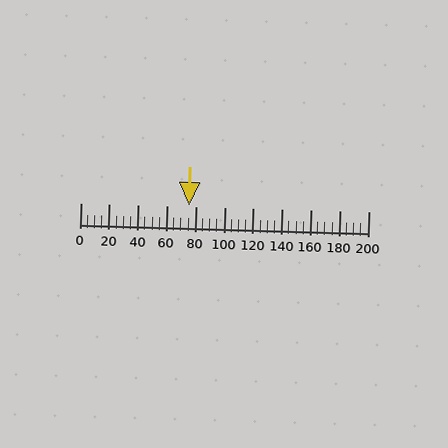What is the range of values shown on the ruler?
The ruler shows values from 0 to 200.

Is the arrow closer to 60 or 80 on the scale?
The arrow is closer to 80.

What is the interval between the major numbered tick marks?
The major tick marks are spaced 20 units apart.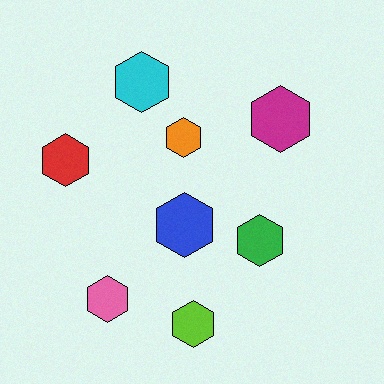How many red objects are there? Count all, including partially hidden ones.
There is 1 red object.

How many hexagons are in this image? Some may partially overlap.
There are 8 hexagons.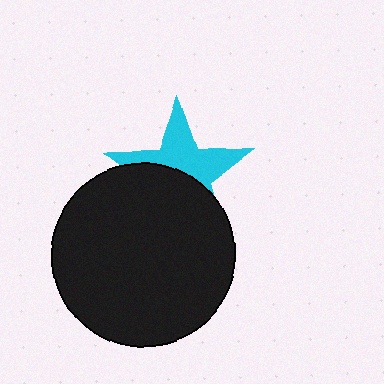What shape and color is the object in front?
The object in front is a black circle.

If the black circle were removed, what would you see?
You would see the complete cyan star.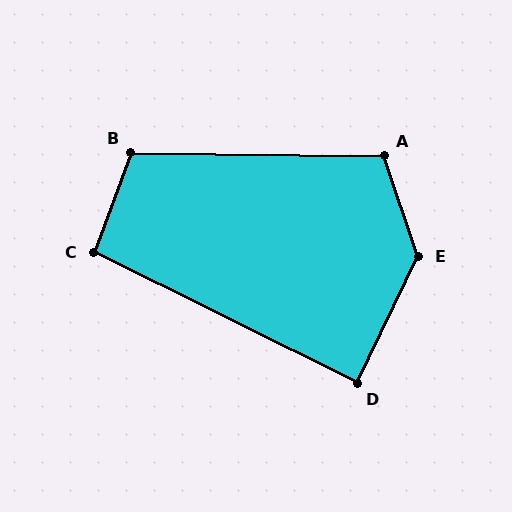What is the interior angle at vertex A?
Approximately 110 degrees (obtuse).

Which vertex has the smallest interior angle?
D, at approximately 90 degrees.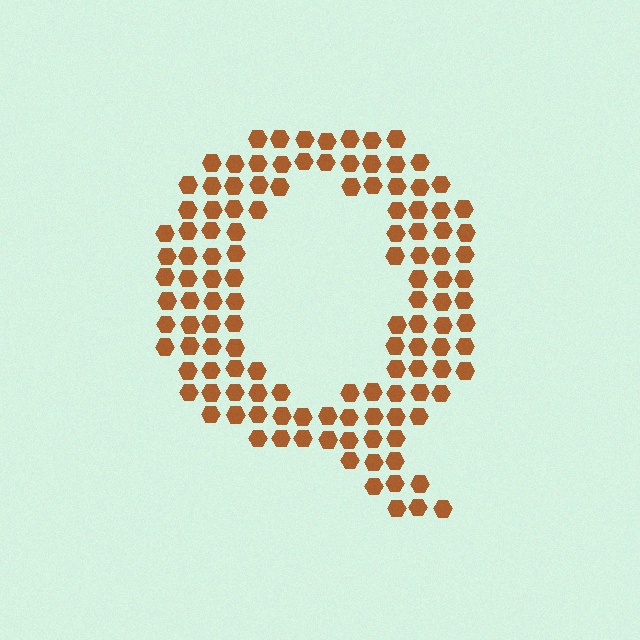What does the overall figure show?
The overall figure shows the letter Q.